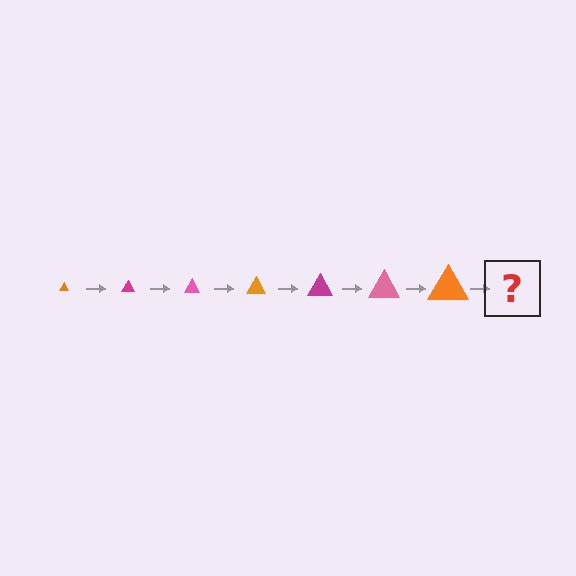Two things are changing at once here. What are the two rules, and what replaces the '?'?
The two rules are that the triangle grows larger each step and the color cycles through orange, magenta, and pink. The '?' should be a magenta triangle, larger than the previous one.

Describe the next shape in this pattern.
It should be a magenta triangle, larger than the previous one.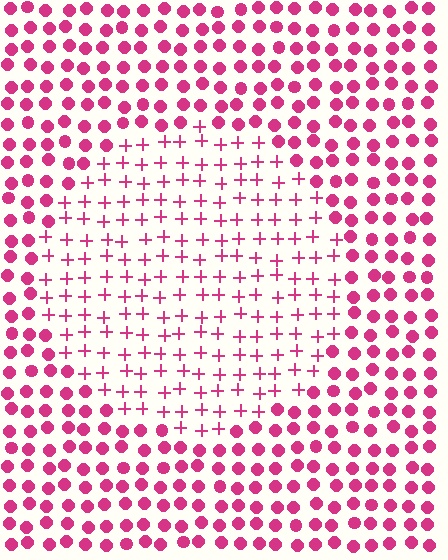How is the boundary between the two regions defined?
The boundary is defined by a change in element shape: plus signs inside vs. circles outside. All elements share the same color and spacing.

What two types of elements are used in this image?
The image uses plus signs inside the circle region and circles outside it.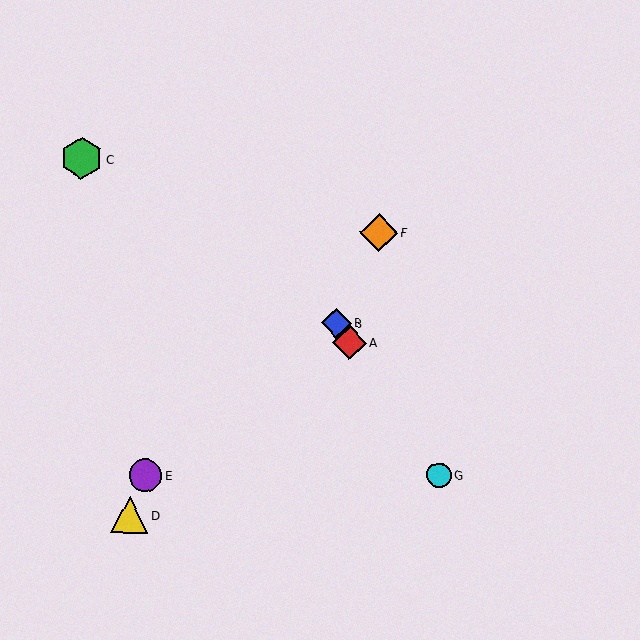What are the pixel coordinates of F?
Object F is at (379, 233).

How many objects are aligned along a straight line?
3 objects (A, B, G) are aligned along a straight line.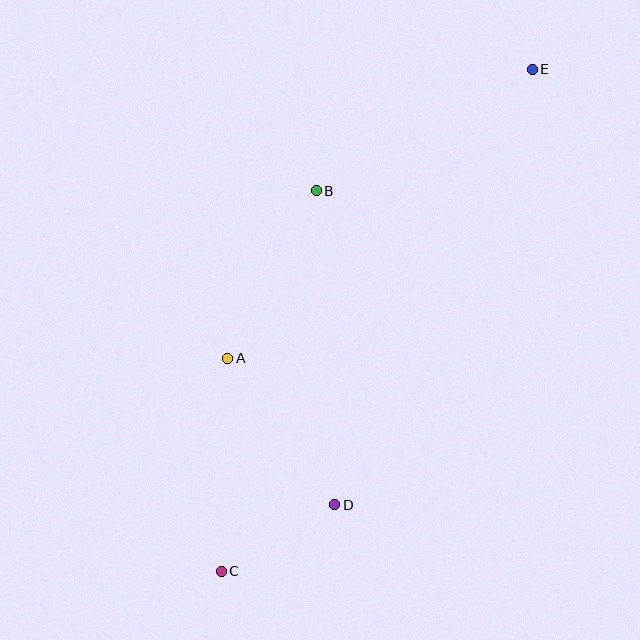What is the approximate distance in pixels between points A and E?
The distance between A and E is approximately 420 pixels.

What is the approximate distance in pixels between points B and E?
The distance between B and E is approximately 248 pixels.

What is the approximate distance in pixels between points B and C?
The distance between B and C is approximately 392 pixels.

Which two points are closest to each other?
Points C and D are closest to each other.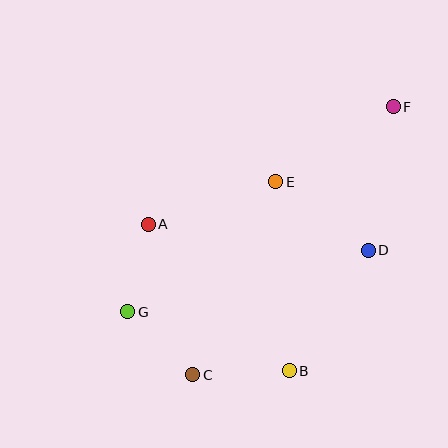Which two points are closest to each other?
Points A and G are closest to each other.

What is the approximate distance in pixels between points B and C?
The distance between B and C is approximately 97 pixels.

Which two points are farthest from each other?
Points F and G are farthest from each other.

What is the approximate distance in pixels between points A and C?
The distance between A and C is approximately 157 pixels.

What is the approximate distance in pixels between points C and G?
The distance between C and G is approximately 90 pixels.